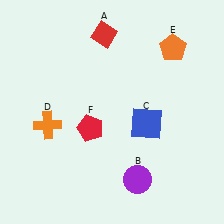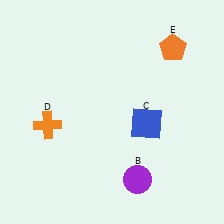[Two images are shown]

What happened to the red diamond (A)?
The red diamond (A) was removed in Image 2. It was in the top-left area of Image 1.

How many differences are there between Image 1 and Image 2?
There are 2 differences between the two images.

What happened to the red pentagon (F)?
The red pentagon (F) was removed in Image 2. It was in the bottom-left area of Image 1.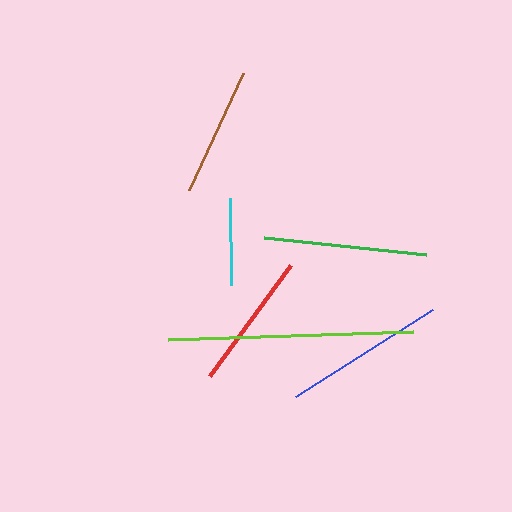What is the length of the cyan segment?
The cyan segment is approximately 88 pixels long.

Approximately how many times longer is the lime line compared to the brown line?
The lime line is approximately 1.9 times the length of the brown line.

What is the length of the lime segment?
The lime segment is approximately 245 pixels long.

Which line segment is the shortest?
The cyan line is the shortest at approximately 88 pixels.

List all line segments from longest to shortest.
From longest to shortest: lime, green, blue, red, brown, cyan.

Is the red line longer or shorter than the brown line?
The red line is longer than the brown line.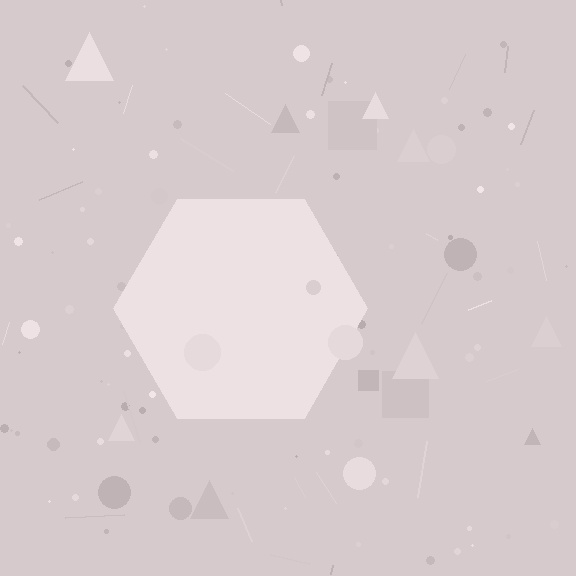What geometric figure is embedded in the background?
A hexagon is embedded in the background.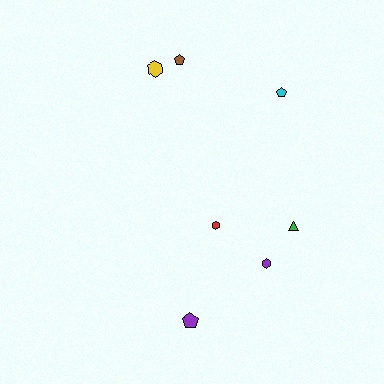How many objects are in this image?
There are 7 objects.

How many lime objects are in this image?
There are no lime objects.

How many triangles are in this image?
There is 1 triangle.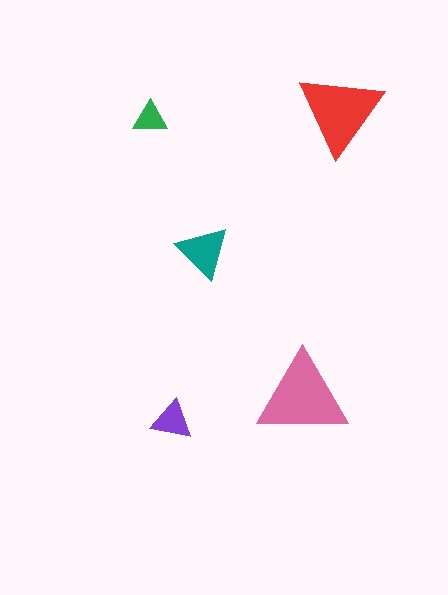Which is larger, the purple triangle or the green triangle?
The purple one.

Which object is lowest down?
The purple triangle is bottommost.